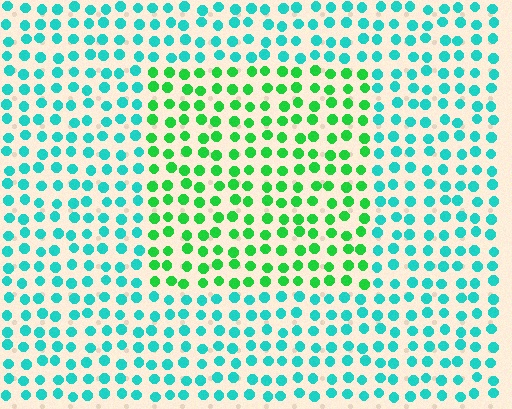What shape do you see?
I see a rectangle.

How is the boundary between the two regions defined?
The boundary is defined purely by a slight shift in hue (about 46 degrees). Spacing, size, and orientation are identical on both sides.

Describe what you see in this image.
The image is filled with small cyan elements in a uniform arrangement. A rectangle-shaped region is visible where the elements are tinted to a slightly different hue, forming a subtle color boundary.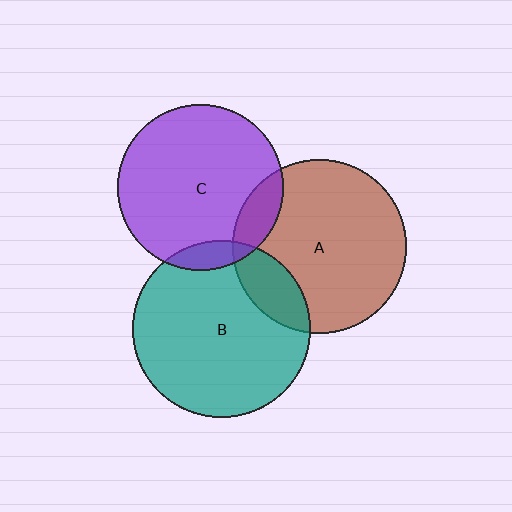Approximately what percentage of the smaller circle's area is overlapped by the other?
Approximately 10%.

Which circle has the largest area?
Circle B (teal).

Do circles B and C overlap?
Yes.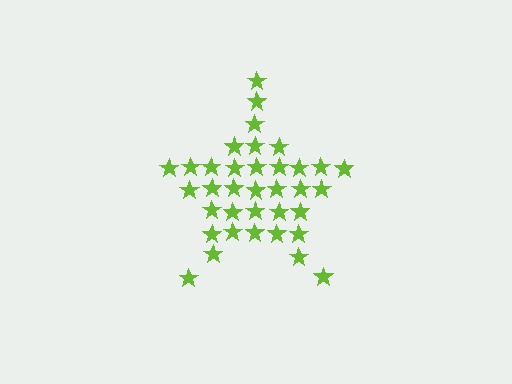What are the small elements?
The small elements are stars.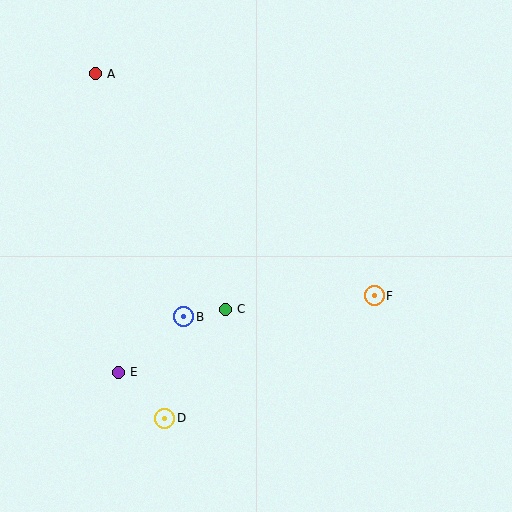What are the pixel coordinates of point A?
Point A is at (95, 74).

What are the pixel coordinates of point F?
Point F is at (374, 296).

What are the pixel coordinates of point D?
Point D is at (165, 418).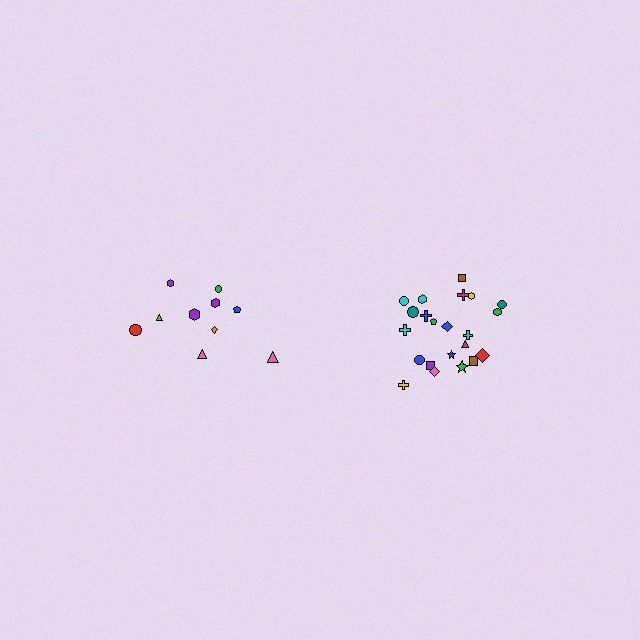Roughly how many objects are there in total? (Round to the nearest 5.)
Roughly 30 objects in total.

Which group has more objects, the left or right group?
The right group.